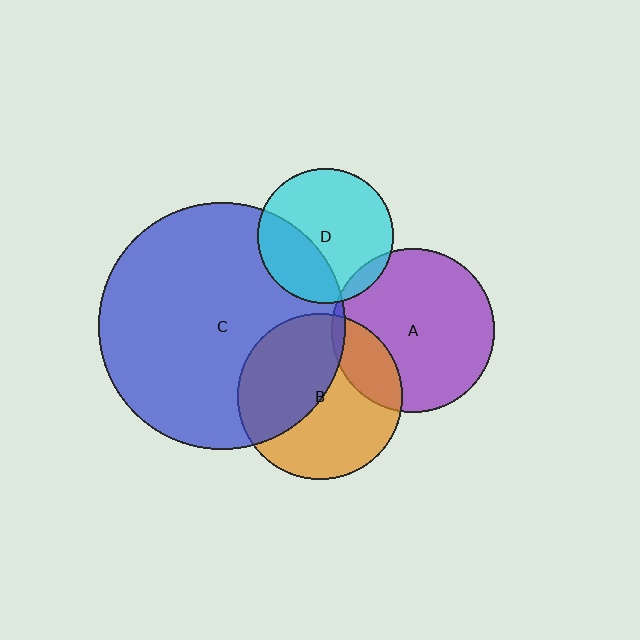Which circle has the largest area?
Circle C (blue).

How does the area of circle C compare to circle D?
Approximately 3.3 times.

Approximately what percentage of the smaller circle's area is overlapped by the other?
Approximately 5%.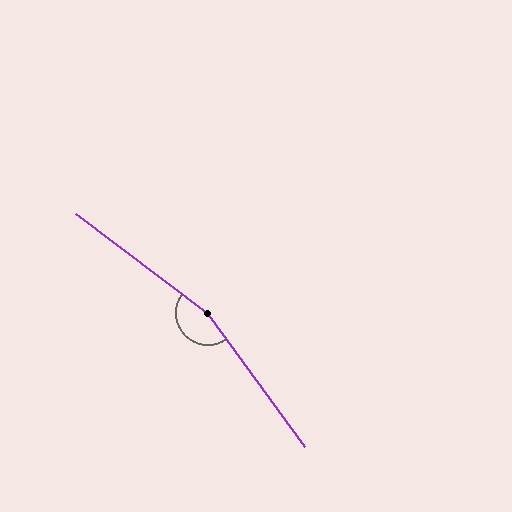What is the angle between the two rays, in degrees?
Approximately 163 degrees.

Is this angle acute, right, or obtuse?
It is obtuse.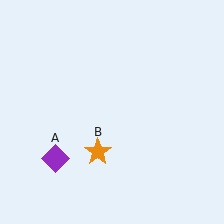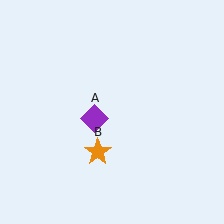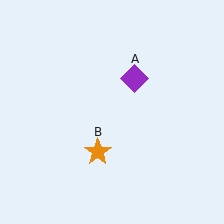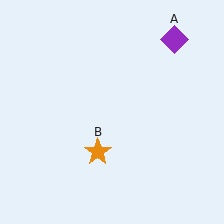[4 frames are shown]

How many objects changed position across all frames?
1 object changed position: purple diamond (object A).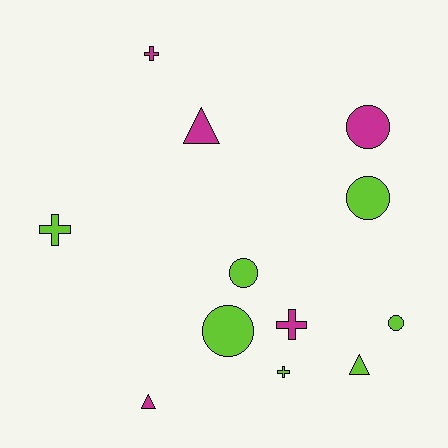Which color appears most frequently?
Lime, with 7 objects.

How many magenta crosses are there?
There are 2 magenta crosses.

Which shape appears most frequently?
Circle, with 5 objects.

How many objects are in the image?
There are 12 objects.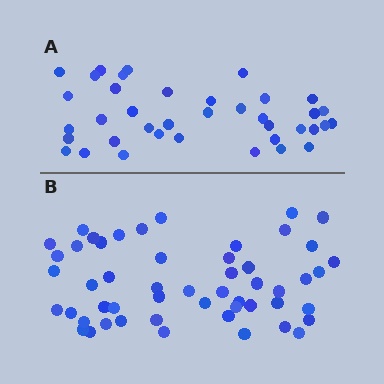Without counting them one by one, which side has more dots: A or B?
Region B (the bottom region) has more dots.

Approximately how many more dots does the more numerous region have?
Region B has approximately 15 more dots than region A.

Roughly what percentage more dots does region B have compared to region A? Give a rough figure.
About 35% more.